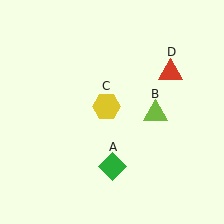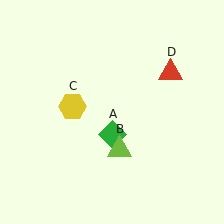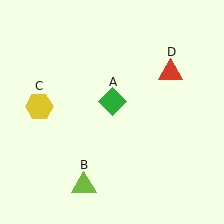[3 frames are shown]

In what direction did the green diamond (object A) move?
The green diamond (object A) moved up.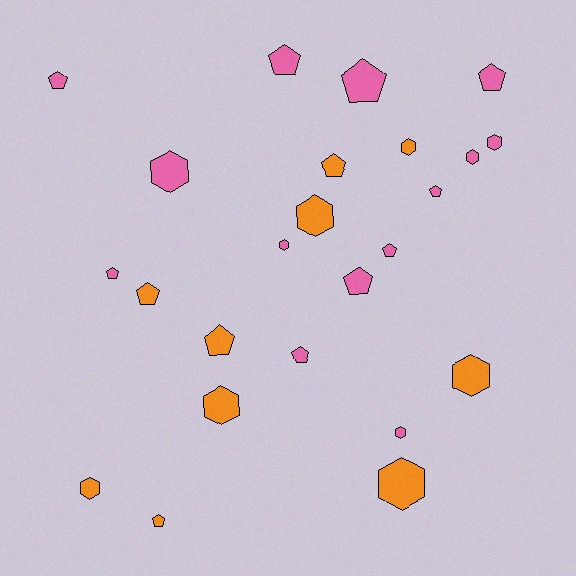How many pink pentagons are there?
There are 9 pink pentagons.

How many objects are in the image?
There are 24 objects.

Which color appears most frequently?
Pink, with 14 objects.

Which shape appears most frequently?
Pentagon, with 13 objects.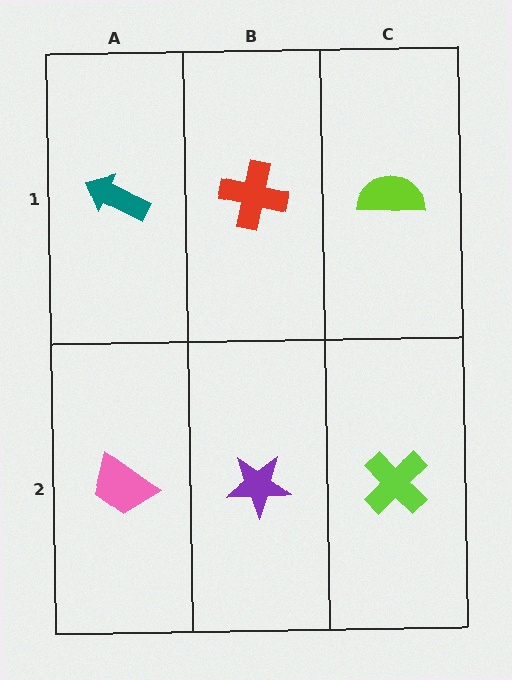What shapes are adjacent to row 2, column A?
A teal arrow (row 1, column A), a purple star (row 2, column B).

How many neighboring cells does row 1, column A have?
2.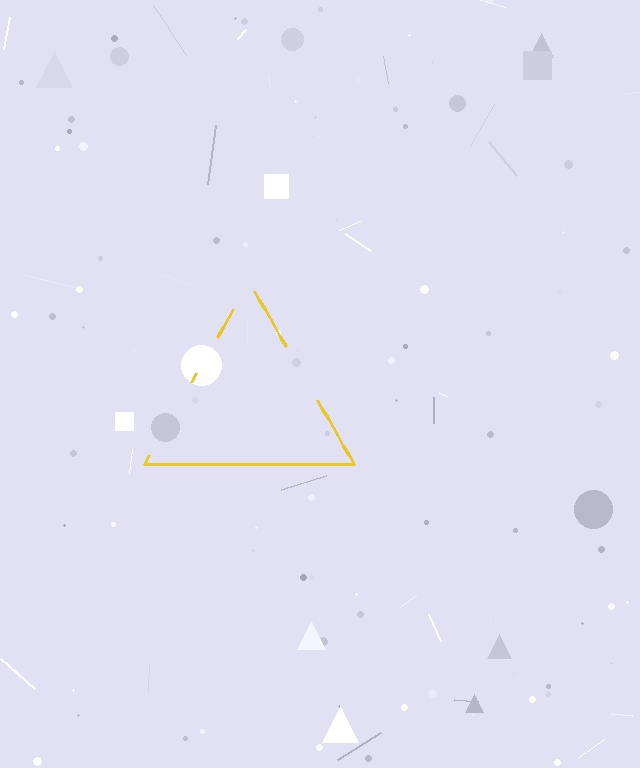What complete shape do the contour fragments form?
The contour fragments form a triangle.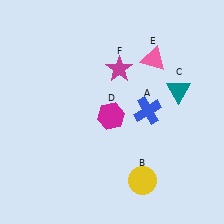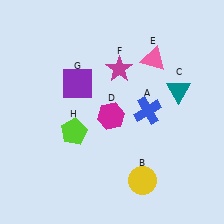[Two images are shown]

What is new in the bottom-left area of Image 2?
A lime pentagon (H) was added in the bottom-left area of Image 2.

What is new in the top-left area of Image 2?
A purple square (G) was added in the top-left area of Image 2.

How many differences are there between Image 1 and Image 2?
There are 2 differences between the two images.